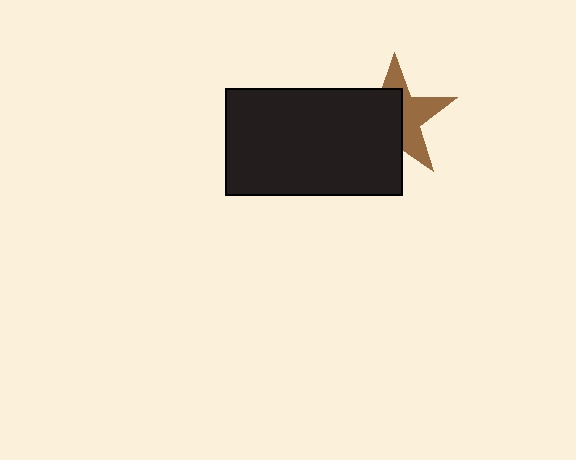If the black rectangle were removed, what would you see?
You would see the complete brown star.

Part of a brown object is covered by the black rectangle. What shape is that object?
It is a star.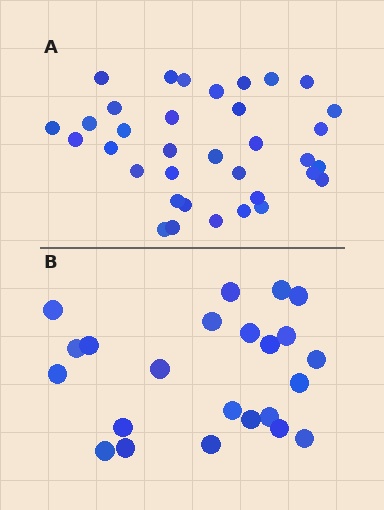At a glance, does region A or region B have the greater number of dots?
Region A (the top region) has more dots.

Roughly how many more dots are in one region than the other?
Region A has roughly 12 or so more dots than region B.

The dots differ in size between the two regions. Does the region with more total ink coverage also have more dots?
No. Region B has more total ink coverage because its dots are larger, but region A actually contains more individual dots. Total area can be misleading — the number of items is what matters here.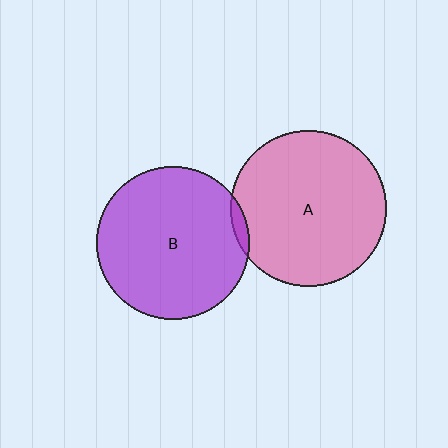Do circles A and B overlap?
Yes.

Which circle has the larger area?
Circle A (pink).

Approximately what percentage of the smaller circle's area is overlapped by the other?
Approximately 5%.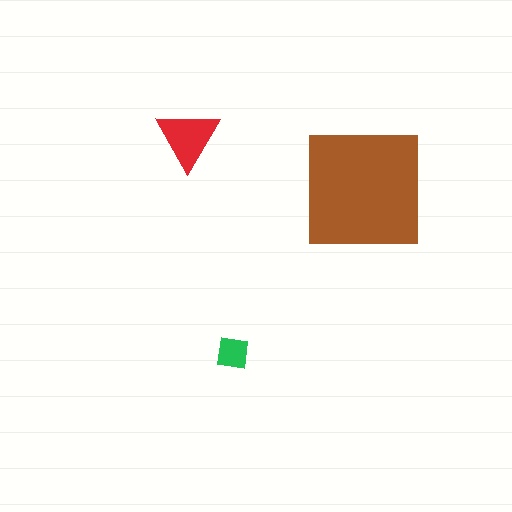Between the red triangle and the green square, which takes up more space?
The red triangle.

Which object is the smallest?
The green square.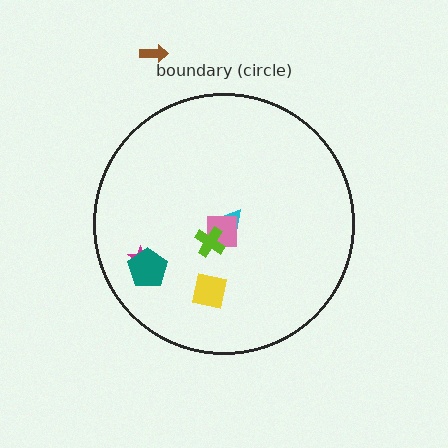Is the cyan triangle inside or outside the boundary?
Inside.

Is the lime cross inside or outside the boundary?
Inside.